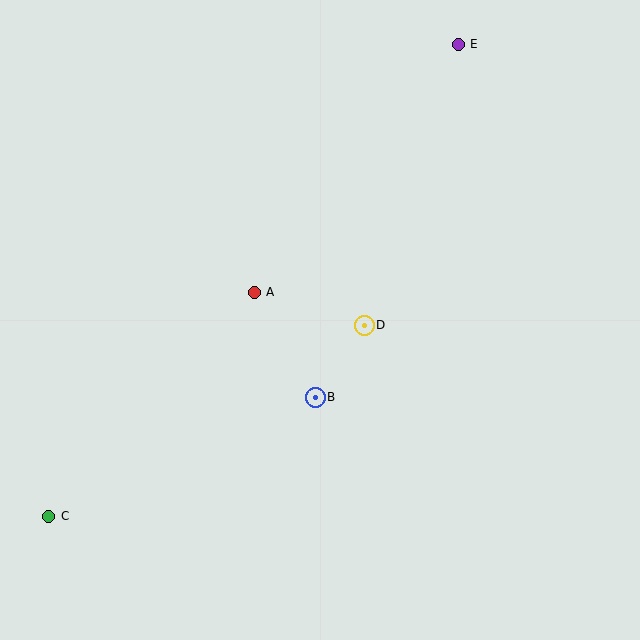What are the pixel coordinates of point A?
Point A is at (254, 292).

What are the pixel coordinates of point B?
Point B is at (315, 397).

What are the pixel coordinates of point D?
Point D is at (364, 325).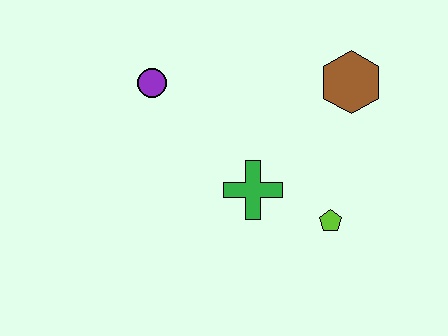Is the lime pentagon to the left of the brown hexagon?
Yes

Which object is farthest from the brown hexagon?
The purple circle is farthest from the brown hexagon.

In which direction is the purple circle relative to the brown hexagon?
The purple circle is to the left of the brown hexagon.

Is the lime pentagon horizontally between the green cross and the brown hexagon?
Yes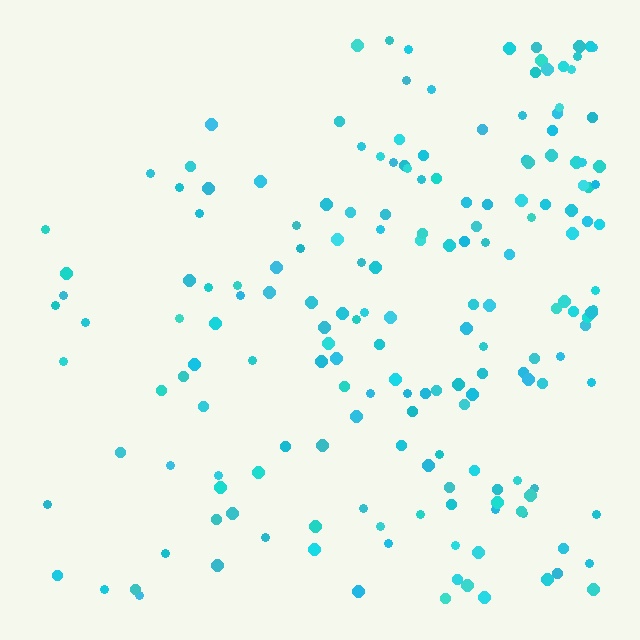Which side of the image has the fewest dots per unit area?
The left.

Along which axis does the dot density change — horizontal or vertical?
Horizontal.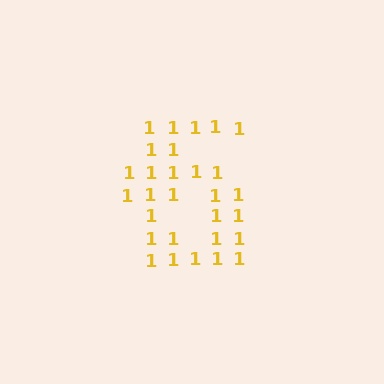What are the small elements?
The small elements are digit 1's.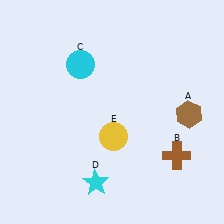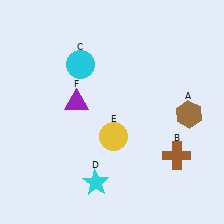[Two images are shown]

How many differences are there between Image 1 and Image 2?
There is 1 difference between the two images.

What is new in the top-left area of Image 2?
A purple triangle (F) was added in the top-left area of Image 2.